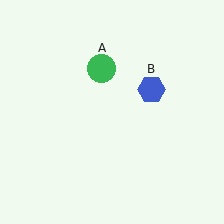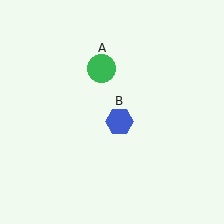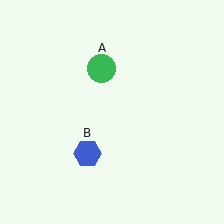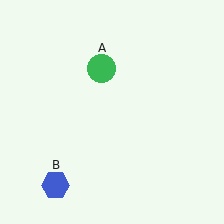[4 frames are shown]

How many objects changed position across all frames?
1 object changed position: blue hexagon (object B).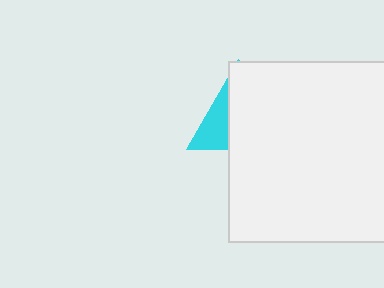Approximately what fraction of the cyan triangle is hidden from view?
Roughly 69% of the cyan triangle is hidden behind the white square.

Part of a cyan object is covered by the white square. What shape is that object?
It is a triangle.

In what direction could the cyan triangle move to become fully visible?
The cyan triangle could move left. That would shift it out from behind the white square entirely.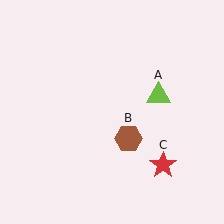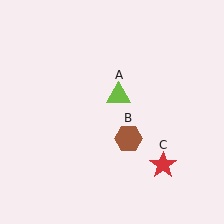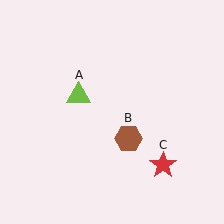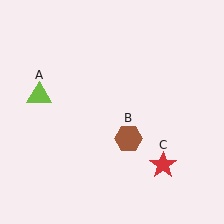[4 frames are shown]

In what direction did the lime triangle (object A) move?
The lime triangle (object A) moved left.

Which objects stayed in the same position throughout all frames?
Brown hexagon (object B) and red star (object C) remained stationary.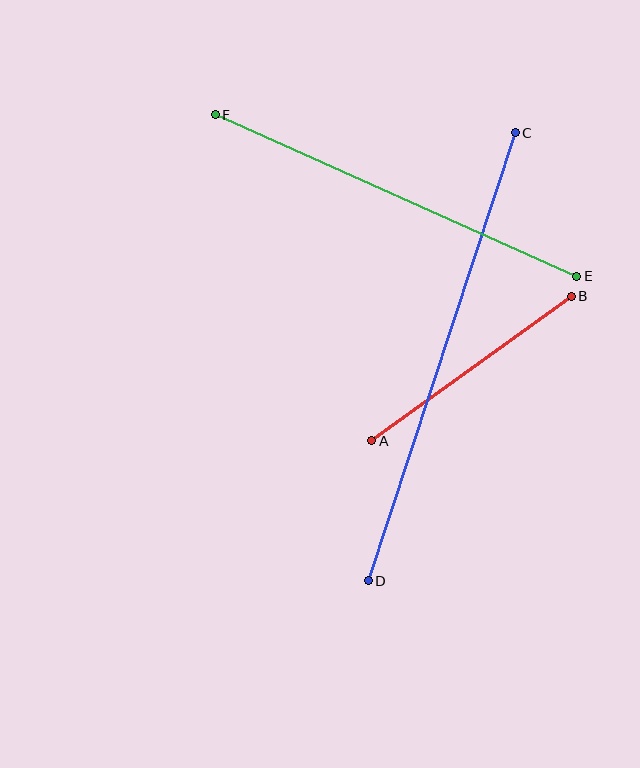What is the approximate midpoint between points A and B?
The midpoint is at approximately (471, 369) pixels.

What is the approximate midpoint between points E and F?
The midpoint is at approximately (396, 195) pixels.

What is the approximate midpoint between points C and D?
The midpoint is at approximately (442, 357) pixels.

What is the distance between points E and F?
The distance is approximately 396 pixels.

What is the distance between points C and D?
The distance is approximately 471 pixels.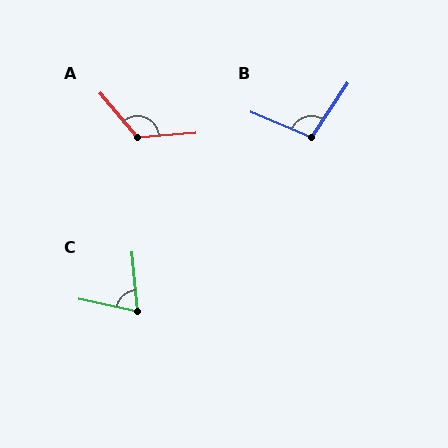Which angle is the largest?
A, at approximately 125 degrees.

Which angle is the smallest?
C, at approximately 72 degrees.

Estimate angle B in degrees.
Approximately 101 degrees.